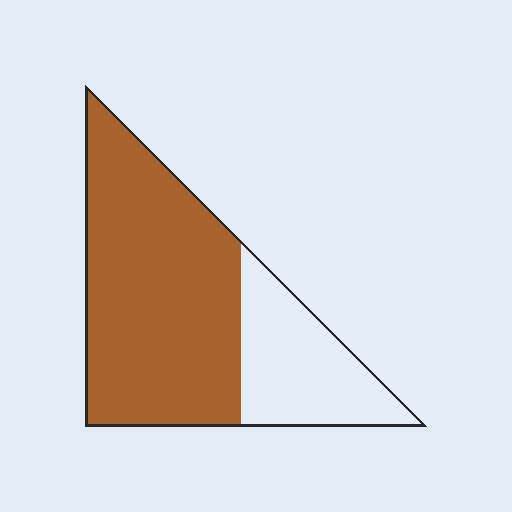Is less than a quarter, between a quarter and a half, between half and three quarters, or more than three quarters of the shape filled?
Between half and three quarters.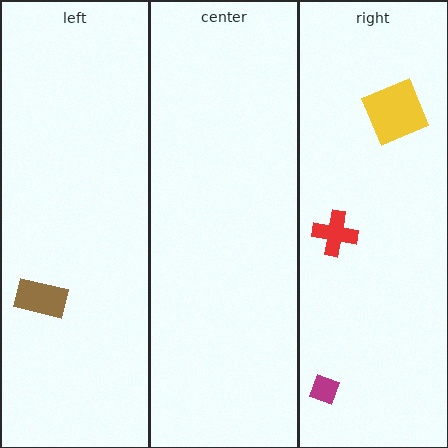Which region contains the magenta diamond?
The right region.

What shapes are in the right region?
The yellow square, the red cross, the magenta diamond.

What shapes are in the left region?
The brown rectangle.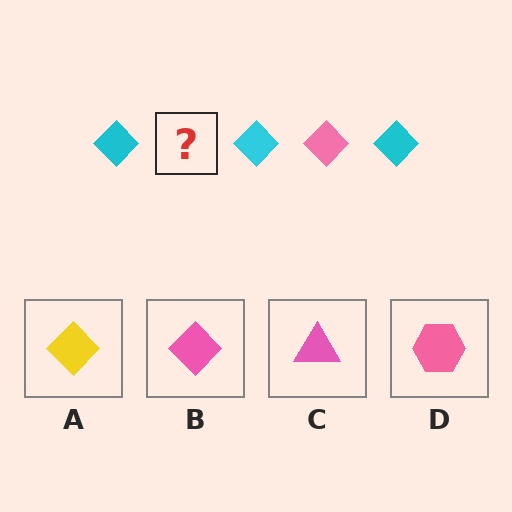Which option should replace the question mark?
Option B.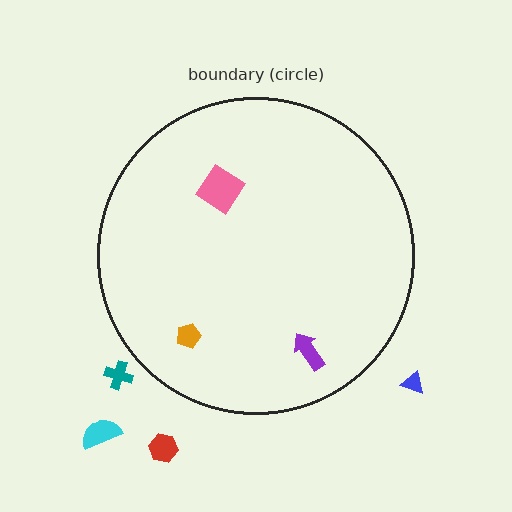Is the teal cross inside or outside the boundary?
Outside.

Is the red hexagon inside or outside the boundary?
Outside.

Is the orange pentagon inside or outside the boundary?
Inside.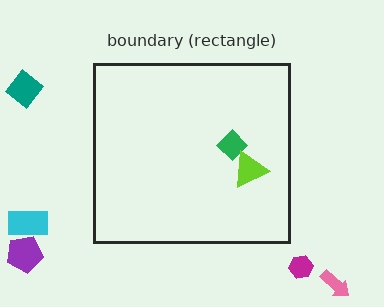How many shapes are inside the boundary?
2 inside, 5 outside.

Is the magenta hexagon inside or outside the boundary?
Outside.